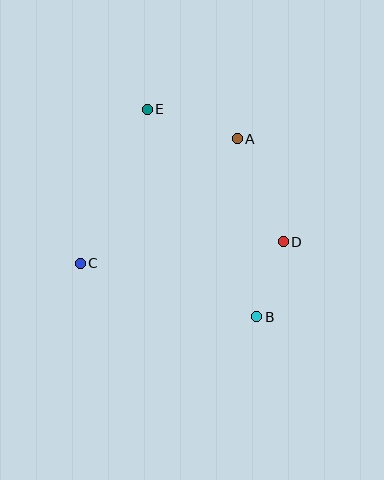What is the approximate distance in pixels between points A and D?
The distance between A and D is approximately 113 pixels.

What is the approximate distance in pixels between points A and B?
The distance between A and B is approximately 179 pixels.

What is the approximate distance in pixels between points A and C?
The distance between A and C is approximately 200 pixels.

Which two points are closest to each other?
Points B and D are closest to each other.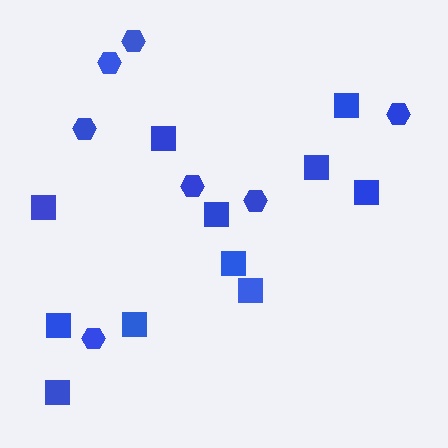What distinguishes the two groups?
There are 2 groups: one group of squares (11) and one group of hexagons (7).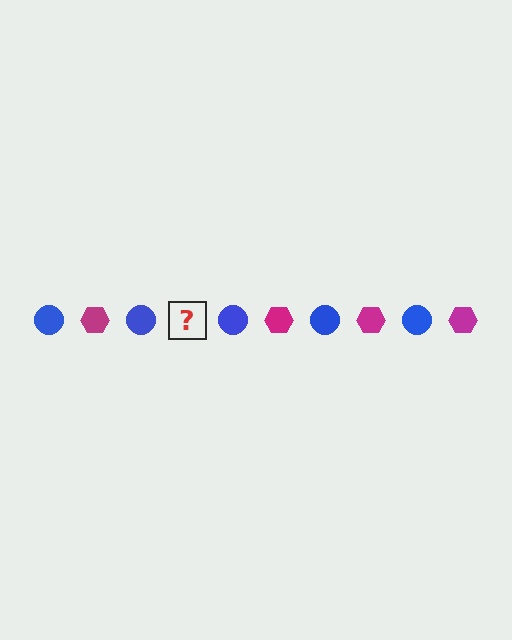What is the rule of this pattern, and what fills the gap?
The rule is that the pattern alternates between blue circle and magenta hexagon. The gap should be filled with a magenta hexagon.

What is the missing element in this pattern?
The missing element is a magenta hexagon.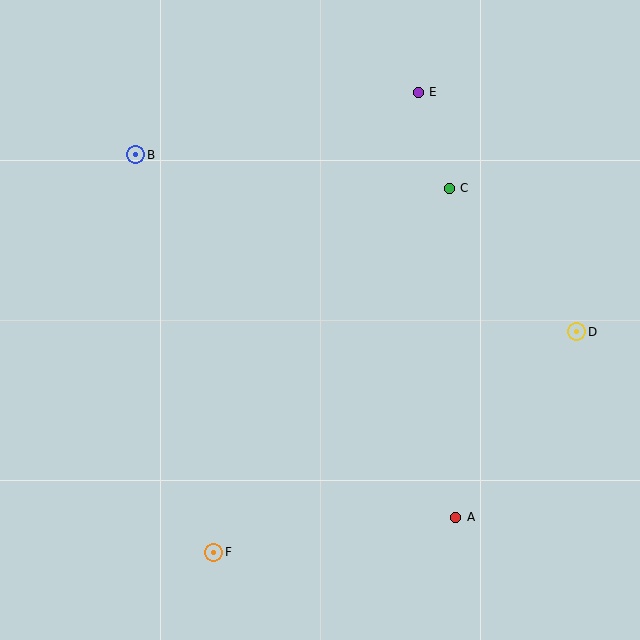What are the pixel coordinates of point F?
Point F is at (214, 552).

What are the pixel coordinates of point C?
Point C is at (449, 188).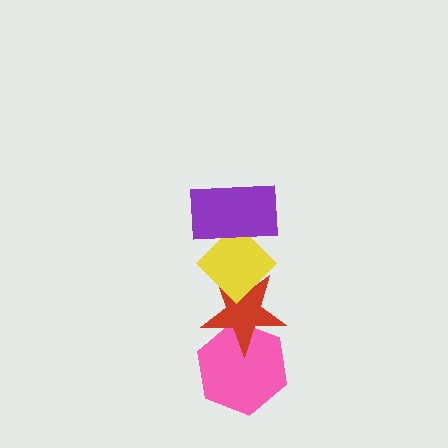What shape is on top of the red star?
The yellow diamond is on top of the red star.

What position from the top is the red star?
The red star is 3rd from the top.